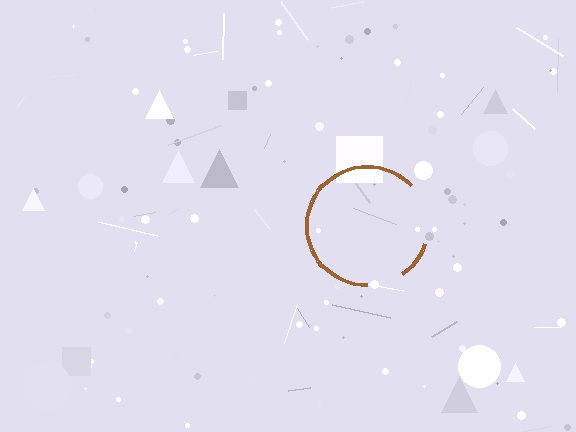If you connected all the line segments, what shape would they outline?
They would outline a circle.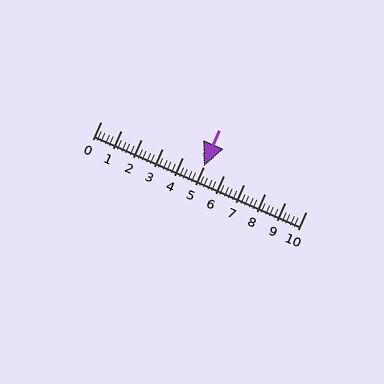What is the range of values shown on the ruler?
The ruler shows values from 0 to 10.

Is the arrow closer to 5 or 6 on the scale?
The arrow is closer to 5.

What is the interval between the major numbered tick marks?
The major tick marks are spaced 1 units apart.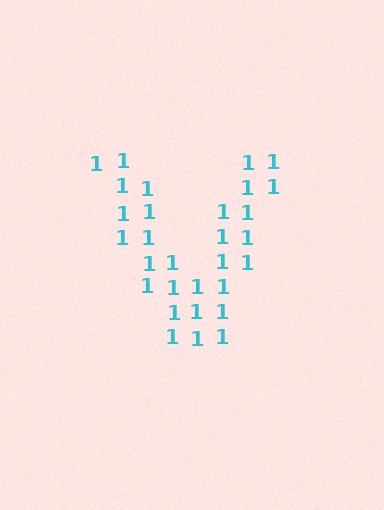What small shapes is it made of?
It is made of small digit 1's.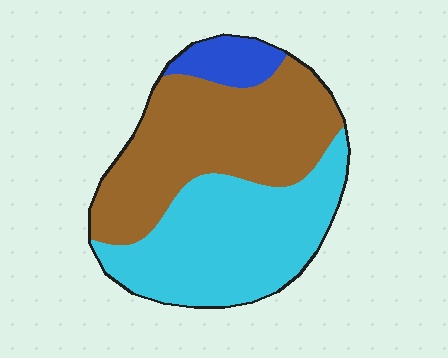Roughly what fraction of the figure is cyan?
Cyan takes up between a quarter and a half of the figure.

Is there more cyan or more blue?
Cyan.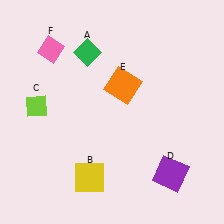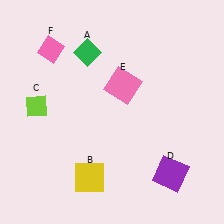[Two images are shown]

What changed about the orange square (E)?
In Image 1, E is orange. In Image 2, it changed to pink.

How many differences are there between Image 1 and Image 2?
There is 1 difference between the two images.